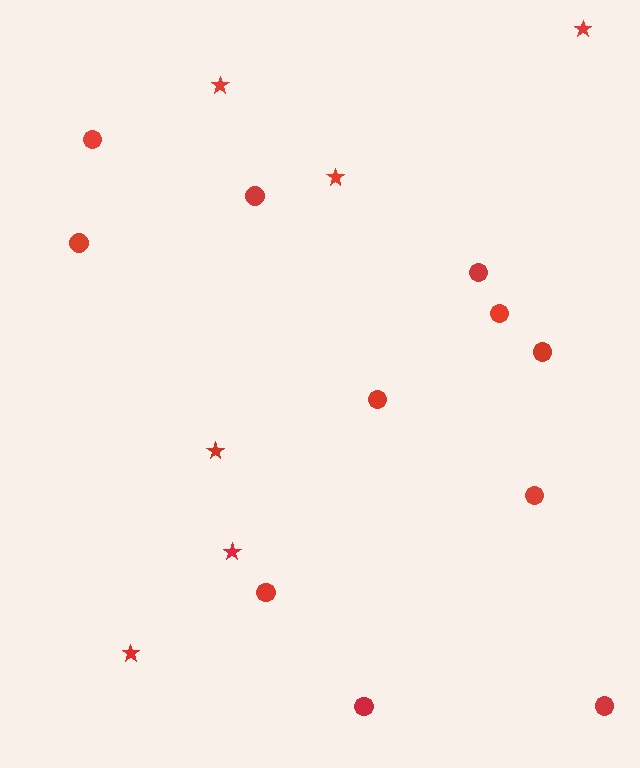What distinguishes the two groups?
There are 2 groups: one group of stars (6) and one group of circles (11).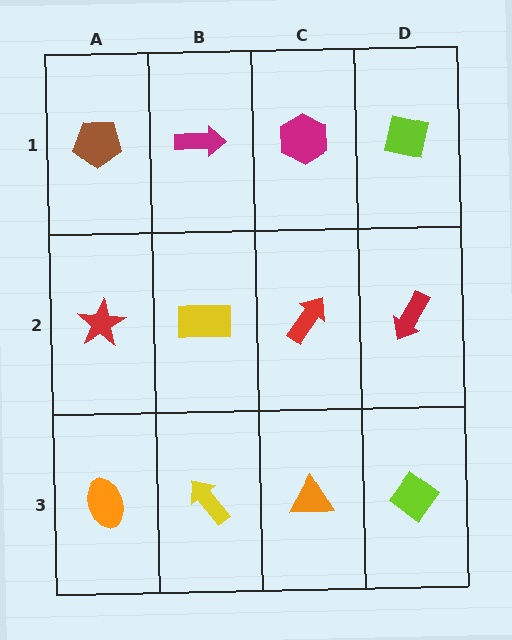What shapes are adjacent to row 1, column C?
A red arrow (row 2, column C), a magenta arrow (row 1, column B), a lime square (row 1, column D).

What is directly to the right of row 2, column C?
A red arrow.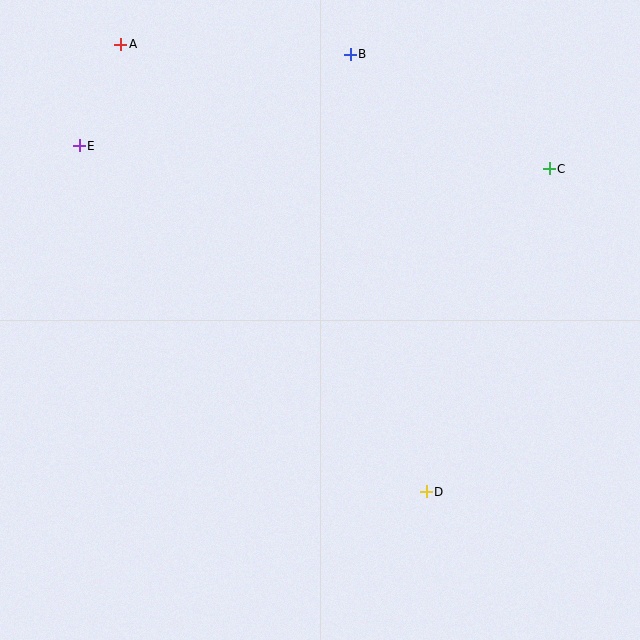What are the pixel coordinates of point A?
Point A is at (121, 44).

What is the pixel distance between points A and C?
The distance between A and C is 446 pixels.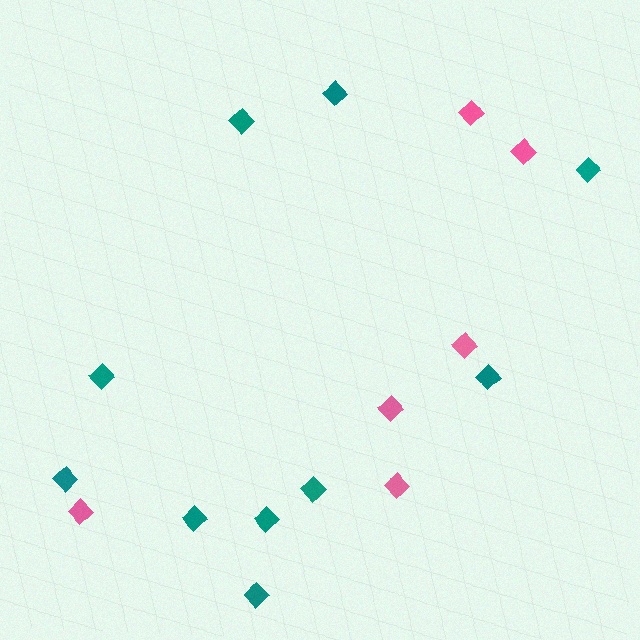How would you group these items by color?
There are 2 groups: one group of pink diamonds (6) and one group of teal diamonds (10).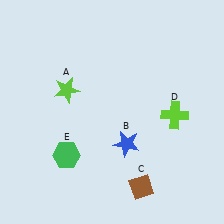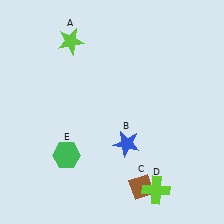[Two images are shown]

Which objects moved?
The objects that moved are: the lime star (A), the lime cross (D).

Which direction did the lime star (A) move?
The lime star (A) moved up.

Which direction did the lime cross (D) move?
The lime cross (D) moved down.